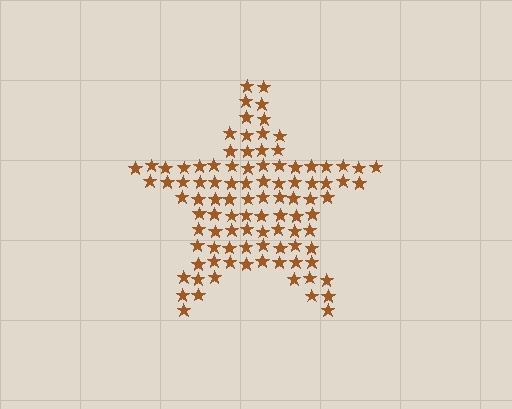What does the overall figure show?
The overall figure shows a star.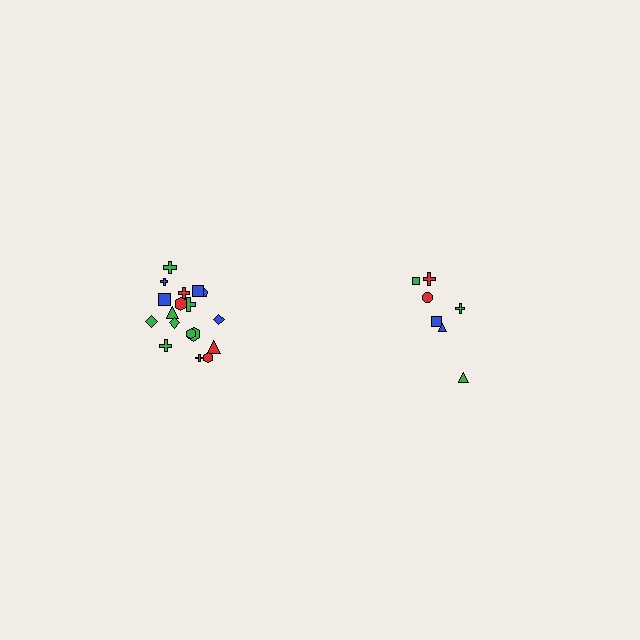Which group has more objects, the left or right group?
The left group.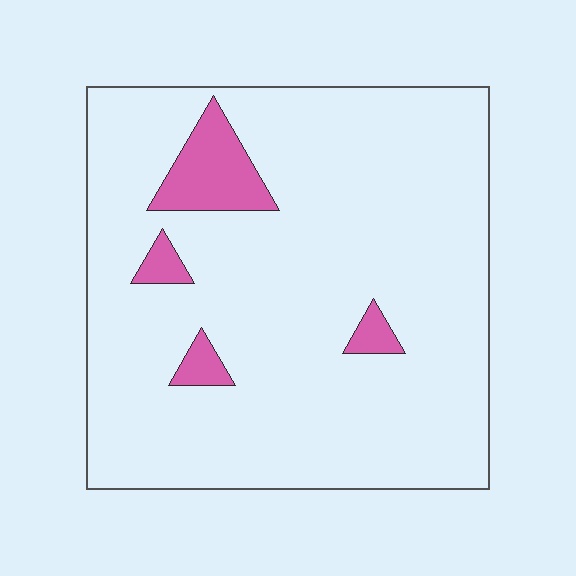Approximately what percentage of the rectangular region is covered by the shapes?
Approximately 10%.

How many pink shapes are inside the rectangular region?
4.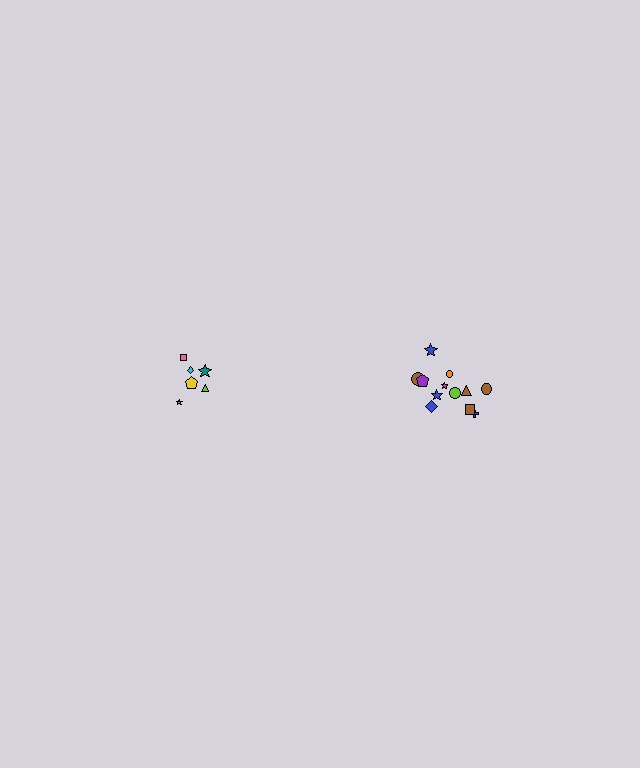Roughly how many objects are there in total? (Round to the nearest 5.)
Roughly 20 objects in total.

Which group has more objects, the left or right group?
The right group.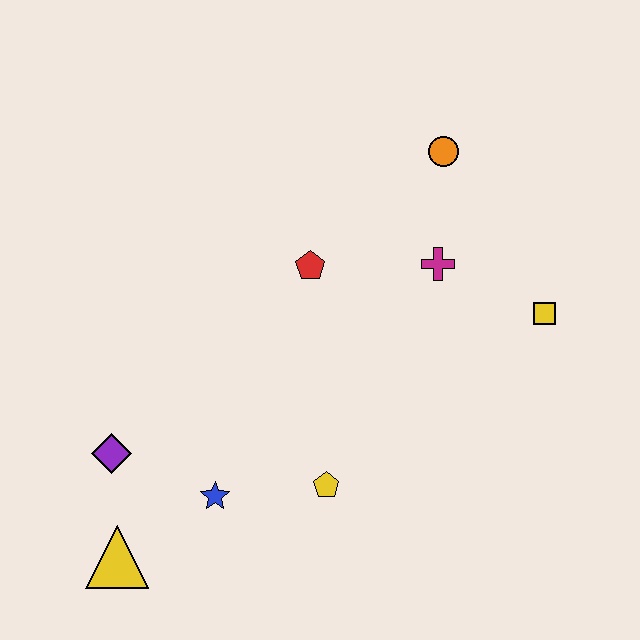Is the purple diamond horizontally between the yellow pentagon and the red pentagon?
No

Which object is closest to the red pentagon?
The magenta cross is closest to the red pentagon.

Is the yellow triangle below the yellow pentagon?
Yes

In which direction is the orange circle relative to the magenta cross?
The orange circle is above the magenta cross.